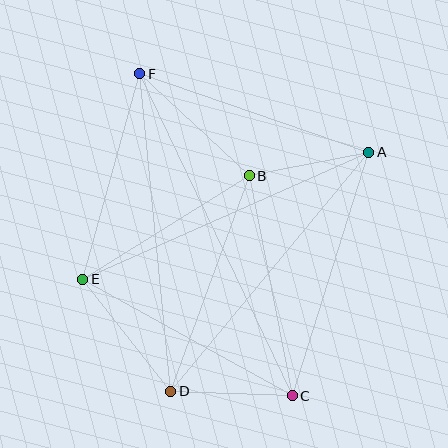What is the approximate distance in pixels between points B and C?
The distance between B and C is approximately 224 pixels.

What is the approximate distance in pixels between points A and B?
The distance between A and B is approximately 122 pixels.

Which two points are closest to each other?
Points C and D are closest to each other.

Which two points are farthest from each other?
Points C and F are farthest from each other.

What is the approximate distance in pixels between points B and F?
The distance between B and F is approximately 150 pixels.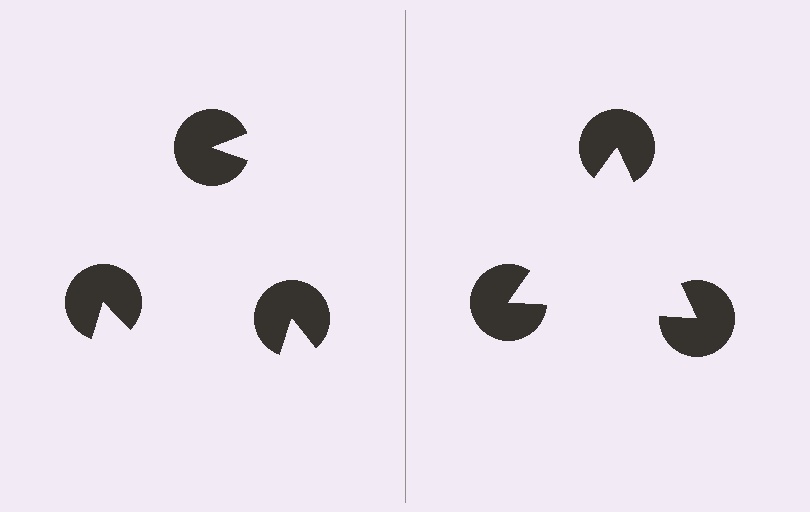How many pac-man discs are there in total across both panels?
6 — 3 on each side.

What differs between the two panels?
The pac-man discs are positioned identically on both sides; only the wedge orientations differ. On the right they align to a triangle; on the left they are misaligned.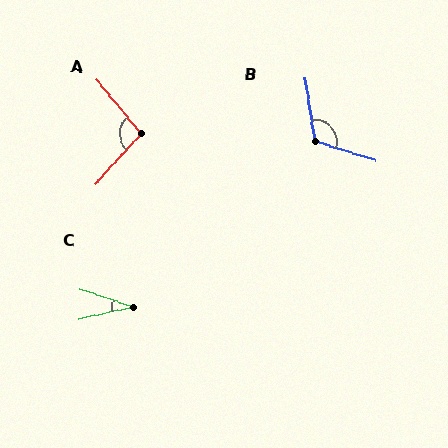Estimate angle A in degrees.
Approximately 98 degrees.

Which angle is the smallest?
C, at approximately 30 degrees.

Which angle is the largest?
B, at approximately 116 degrees.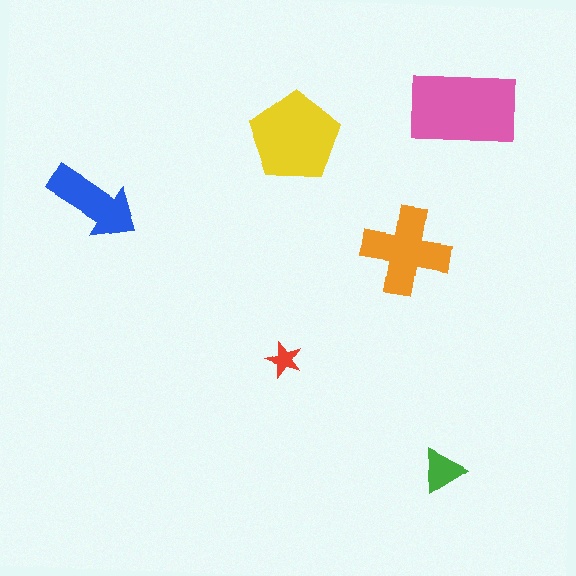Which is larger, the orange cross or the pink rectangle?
The pink rectangle.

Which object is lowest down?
The green triangle is bottommost.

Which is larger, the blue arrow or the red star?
The blue arrow.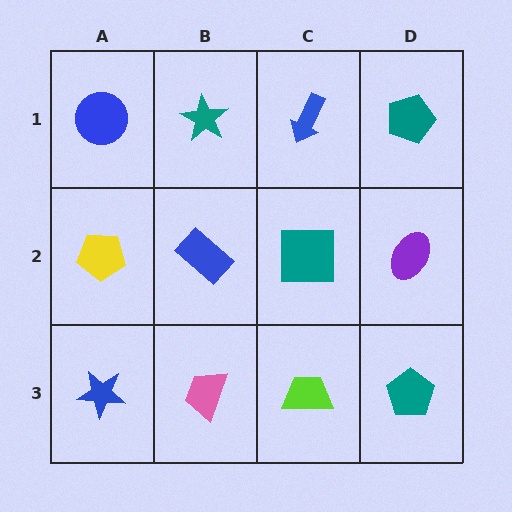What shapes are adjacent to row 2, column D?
A teal pentagon (row 1, column D), a teal pentagon (row 3, column D), a teal square (row 2, column C).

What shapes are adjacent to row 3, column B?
A blue rectangle (row 2, column B), a blue star (row 3, column A), a lime trapezoid (row 3, column C).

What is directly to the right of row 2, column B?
A teal square.